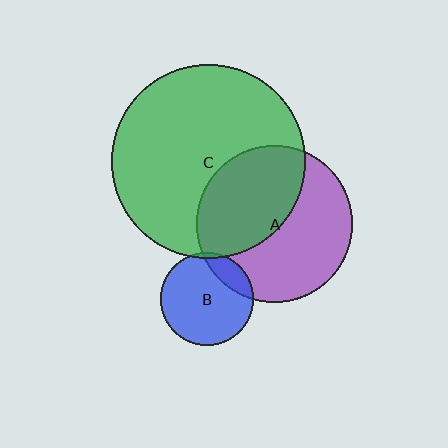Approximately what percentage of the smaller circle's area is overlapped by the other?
Approximately 5%.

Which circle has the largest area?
Circle C (green).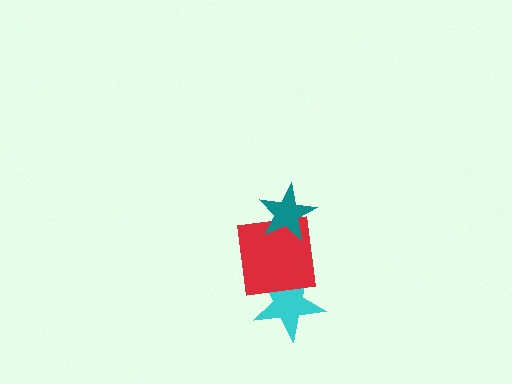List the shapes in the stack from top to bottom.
From top to bottom: the teal star, the red square, the cyan star.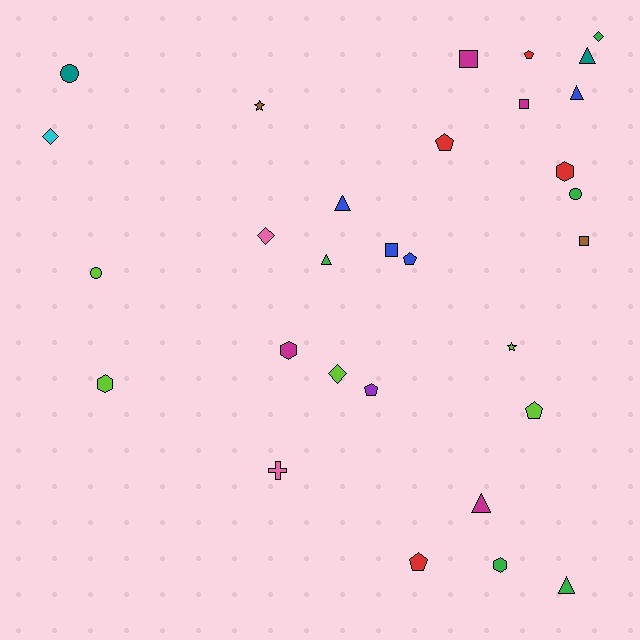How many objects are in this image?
There are 30 objects.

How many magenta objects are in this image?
There are 4 magenta objects.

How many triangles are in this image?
There are 6 triangles.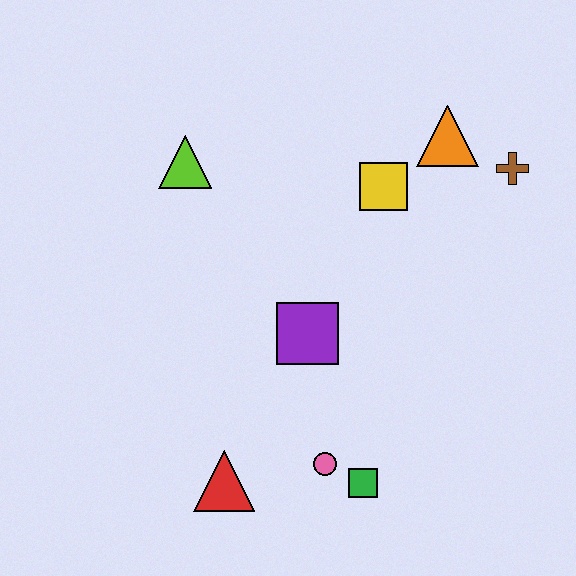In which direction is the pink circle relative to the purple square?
The pink circle is below the purple square.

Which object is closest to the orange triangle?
The brown cross is closest to the orange triangle.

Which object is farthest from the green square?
The lime triangle is farthest from the green square.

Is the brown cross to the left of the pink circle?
No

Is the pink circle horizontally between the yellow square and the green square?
No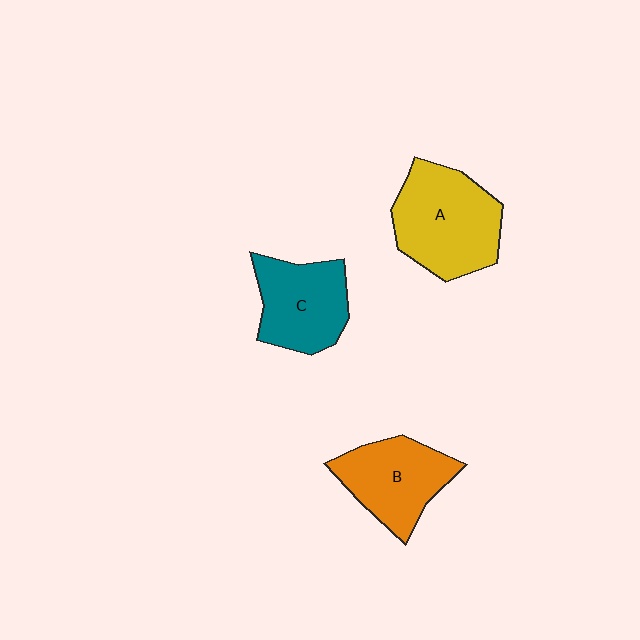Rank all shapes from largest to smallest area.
From largest to smallest: A (yellow), B (orange), C (teal).